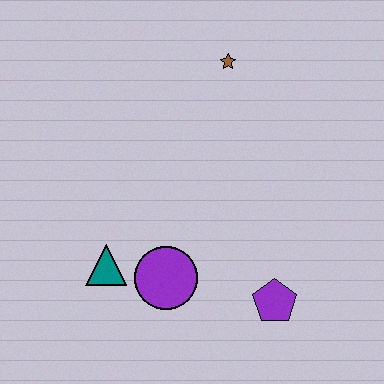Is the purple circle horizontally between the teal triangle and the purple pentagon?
Yes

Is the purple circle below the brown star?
Yes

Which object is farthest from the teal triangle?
The brown star is farthest from the teal triangle.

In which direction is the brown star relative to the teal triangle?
The brown star is above the teal triangle.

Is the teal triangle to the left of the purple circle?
Yes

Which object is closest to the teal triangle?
The purple circle is closest to the teal triangle.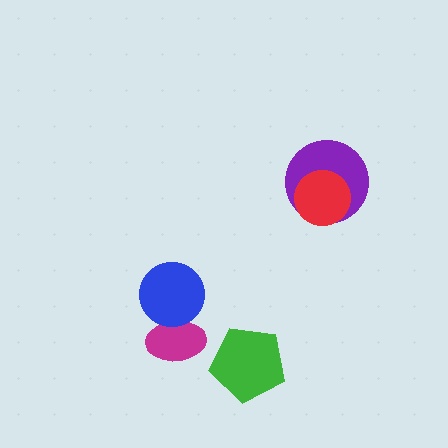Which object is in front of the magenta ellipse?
The blue circle is in front of the magenta ellipse.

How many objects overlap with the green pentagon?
0 objects overlap with the green pentagon.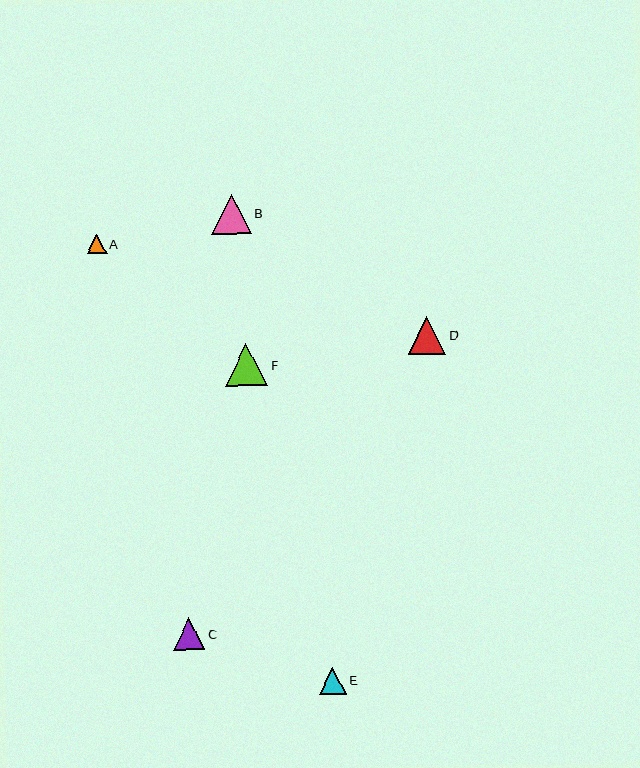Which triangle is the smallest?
Triangle A is the smallest with a size of approximately 19 pixels.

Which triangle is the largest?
Triangle F is the largest with a size of approximately 42 pixels.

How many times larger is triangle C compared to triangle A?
Triangle C is approximately 1.7 times the size of triangle A.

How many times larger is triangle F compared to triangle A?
Triangle F is approximately 2.2 times the size of triangle A.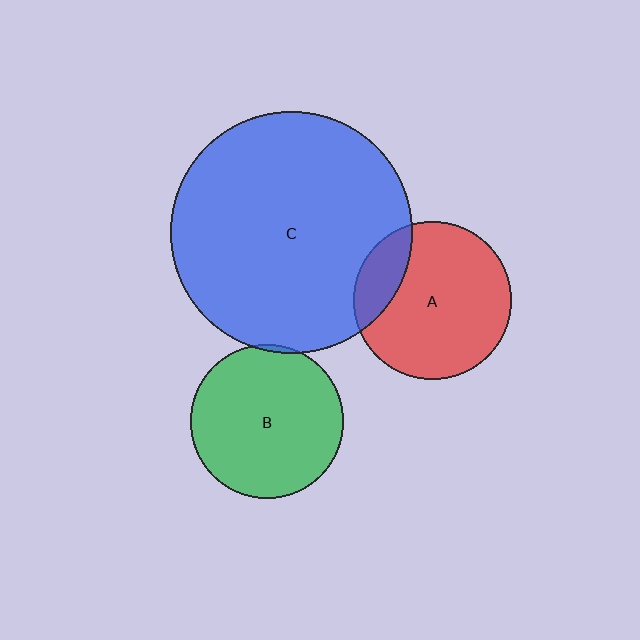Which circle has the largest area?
Circle C (blue).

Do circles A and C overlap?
Yes.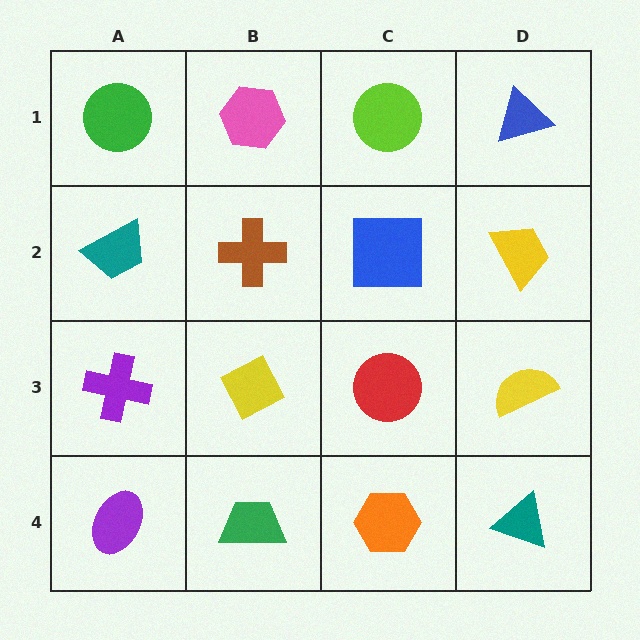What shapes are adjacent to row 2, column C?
A lime circle (row 1, column C), a red circle (row 3, column C), a brown cross (row 2, column B), a yellow trapezoid (row 2, column D).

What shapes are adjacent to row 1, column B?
A brown cross (row 2, column B), a green circle (row 1, column A), a lime circle (row 1, column C).